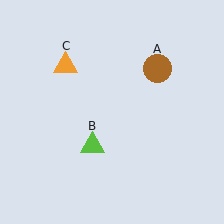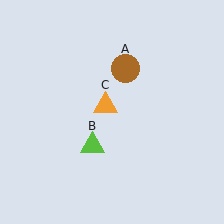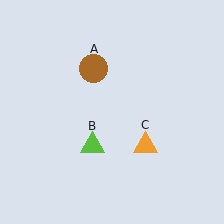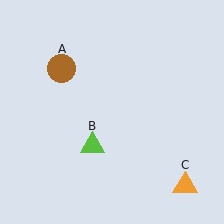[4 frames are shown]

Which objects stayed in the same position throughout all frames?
Lime triangle (object B) remained stationary.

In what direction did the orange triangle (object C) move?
The orange triangle (object C) moved down and to the right.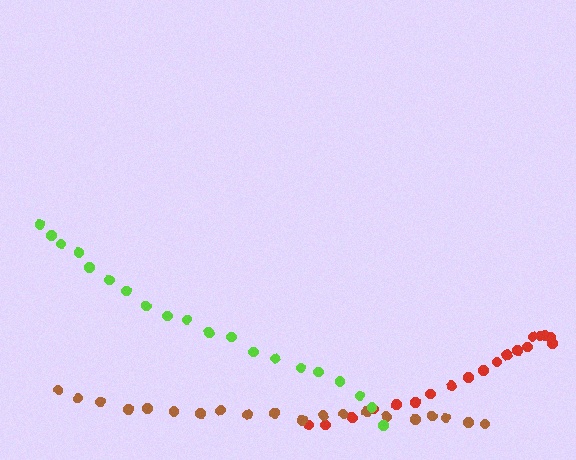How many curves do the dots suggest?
There are 3 distinct paths.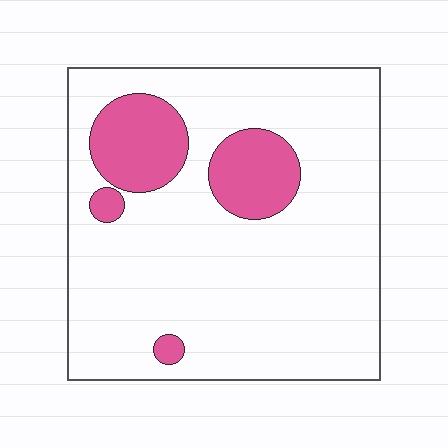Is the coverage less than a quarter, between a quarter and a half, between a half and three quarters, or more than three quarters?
Less than a quarter.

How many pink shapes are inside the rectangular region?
4.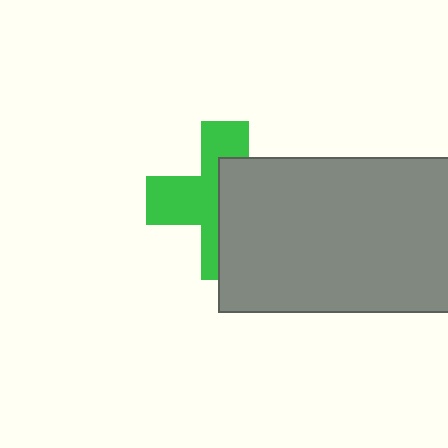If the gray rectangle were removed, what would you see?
You would see the complete green cross.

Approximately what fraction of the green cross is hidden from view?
Roughly 51% of the green cross is hidden behind the gray rectangle.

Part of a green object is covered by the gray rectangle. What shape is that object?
It is a cross.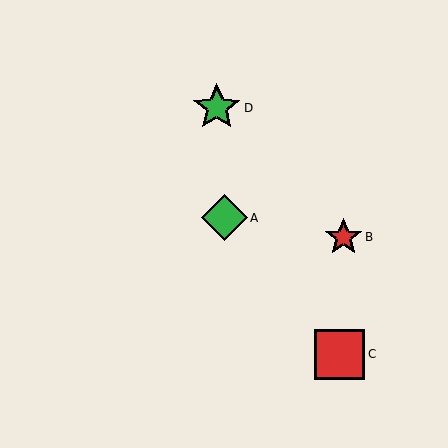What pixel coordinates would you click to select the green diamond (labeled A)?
Click at (224, 218) to select the green diamond A.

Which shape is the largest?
The red square (labeled C) is the largest.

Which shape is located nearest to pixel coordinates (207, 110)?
The green star (labeled D) at (217, 108) is nearest to that location.